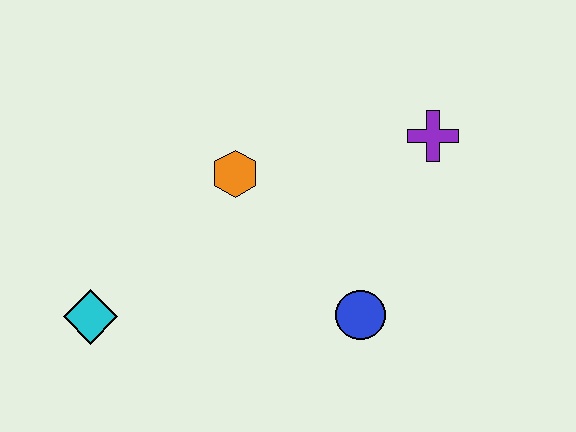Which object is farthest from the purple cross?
The cyan diamond is farthest from the purple cross.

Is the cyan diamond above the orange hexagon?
No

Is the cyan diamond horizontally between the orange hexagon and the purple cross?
No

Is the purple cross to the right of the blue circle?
Yes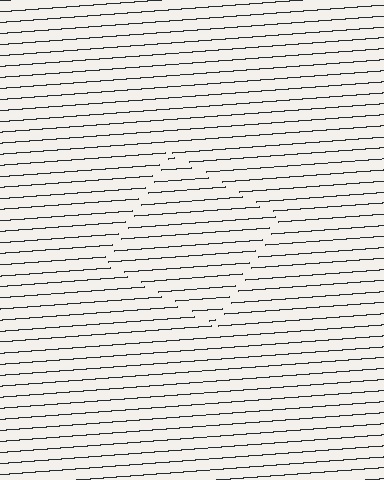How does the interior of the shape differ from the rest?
The interior of the shape contains the same grating, shifted by half a period — the contour is defined by the phase discontinuity where line-ends from the inner and outer gratings abut.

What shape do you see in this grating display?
An illusory square. The interior of the shape contains the same grating, shifted by half a period — the contour is defined by the phase discontinuity where line-ends from the inner and outer gratings abut.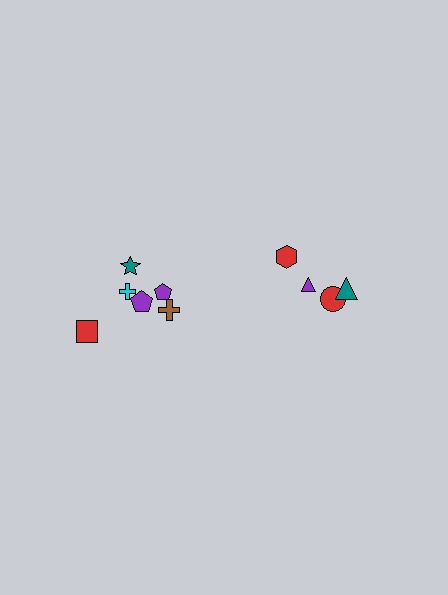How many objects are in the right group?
There are 4 objects.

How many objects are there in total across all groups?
There are 10 objects.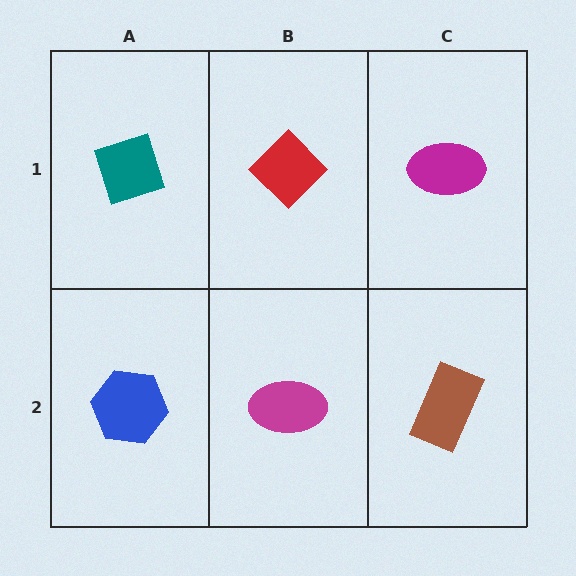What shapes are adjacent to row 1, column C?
A brown rectangle (row 2, column C), a red diamond (row 1, column B).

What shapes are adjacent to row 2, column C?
A magenta ellipse (row 1, column C), a magenta ellipse (row 2, column B).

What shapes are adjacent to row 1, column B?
A magenta ellipse (row 2, column B), a teal diamond (row 1, column A), a magenta ellipse (row 1, column C).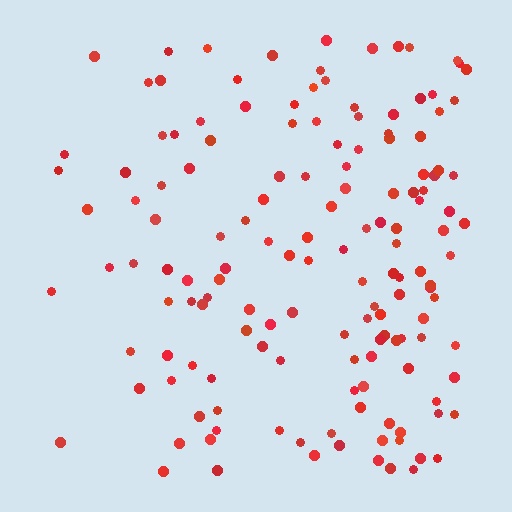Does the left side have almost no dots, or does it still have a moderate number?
Still a moderate number, just noticeably fewer than the right.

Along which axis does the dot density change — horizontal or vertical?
Horizontal.